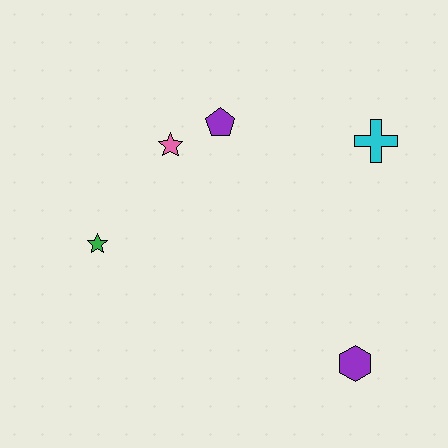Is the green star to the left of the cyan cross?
Yes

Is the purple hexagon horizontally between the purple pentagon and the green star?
No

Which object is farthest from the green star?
The cyan cross is farthest from the green star.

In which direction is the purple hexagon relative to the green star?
The purple hexagon is to the right of the green star.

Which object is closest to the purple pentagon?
The pink star is closest to the purple pentagon.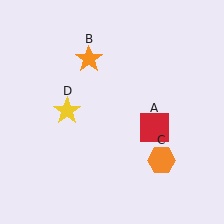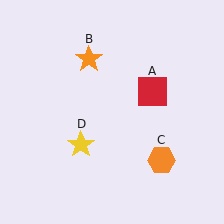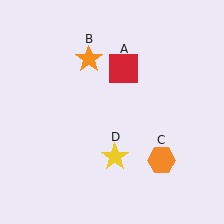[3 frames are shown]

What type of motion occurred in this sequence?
The red square (object A), yellow star (object D) rotated counterclockwise around the center of the scene.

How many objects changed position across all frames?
2 objects changed position: red square (object A), yellow star (object D).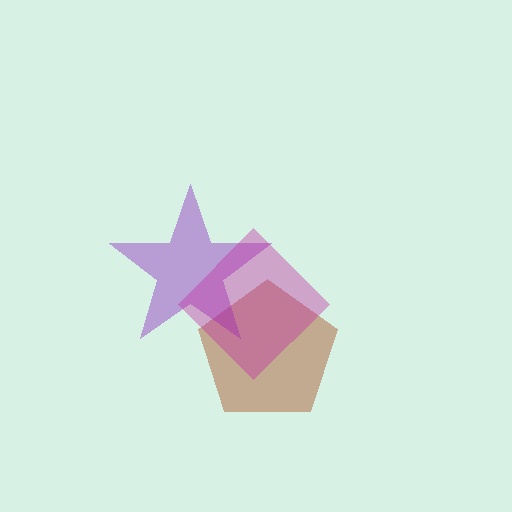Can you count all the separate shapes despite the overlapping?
Yes, there are 3 separate shapes.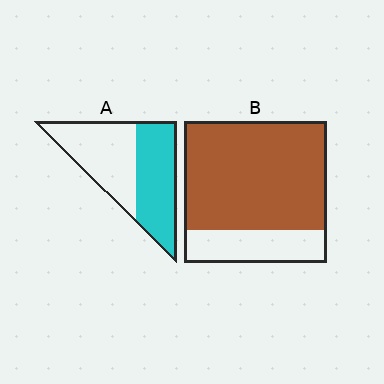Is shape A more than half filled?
Roughly half.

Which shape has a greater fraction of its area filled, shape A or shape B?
Shape B.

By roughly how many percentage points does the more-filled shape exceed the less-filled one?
By roughly 30 percentage points (B over A).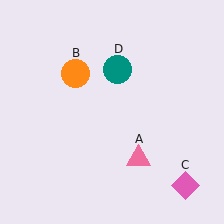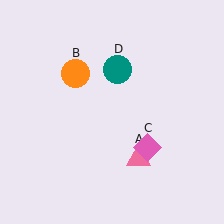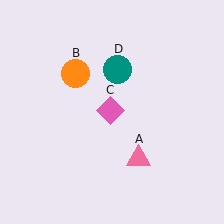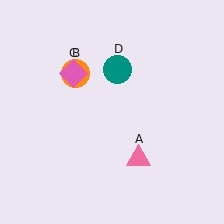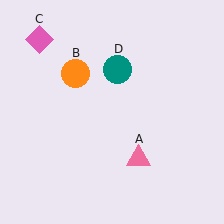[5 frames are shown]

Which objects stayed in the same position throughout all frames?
Pink triangle (object A) and orange circle (object B) and teal circle (object D) remained stationary.